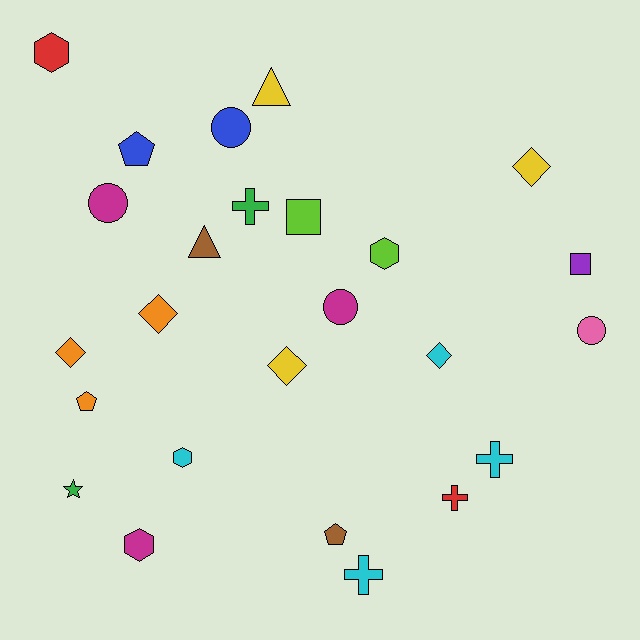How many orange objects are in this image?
There are 3 orange objects.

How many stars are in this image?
There is 1 star.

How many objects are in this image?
There are 25 objects.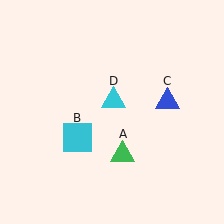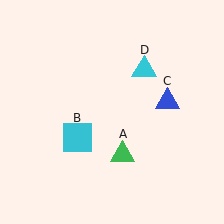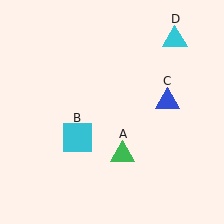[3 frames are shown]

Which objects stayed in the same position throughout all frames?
Green triangle (object A) and cyan square (object B) and blue triangle (object C) remained stationary.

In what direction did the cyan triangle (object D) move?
The cyan triangle (object D) moved up and to the right.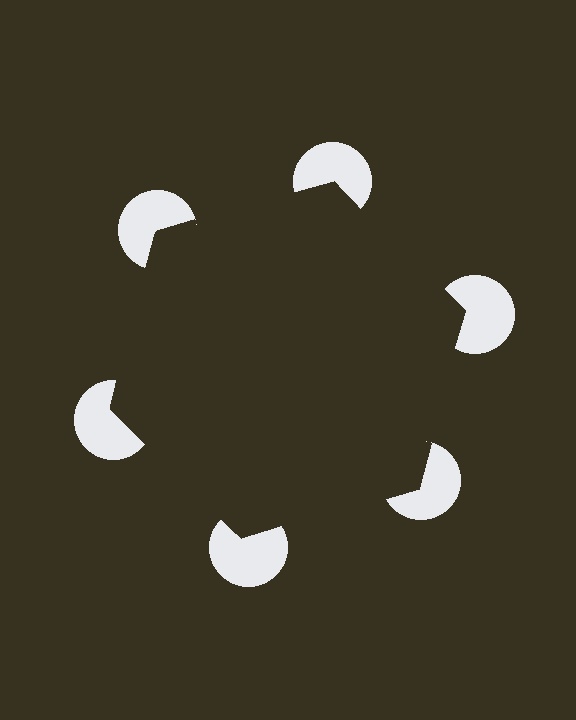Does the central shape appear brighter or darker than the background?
It typically appears slightly darker than the background, even though no actual brightness change is drawn.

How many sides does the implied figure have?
6 sides.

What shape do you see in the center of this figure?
An illusory hexagon — its edges are inferred from the aligned wedge cuts in the pac-man discs, not physically drawn.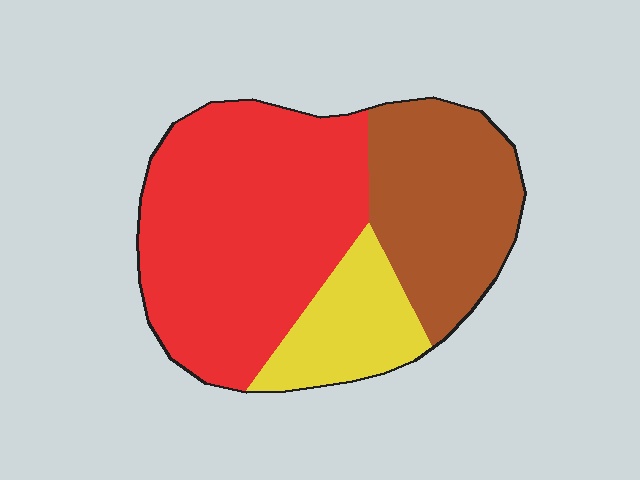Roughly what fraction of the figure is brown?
Brown takes up about one third (1/3) of the figure.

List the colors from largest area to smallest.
From largest to smallest: red, brown, yellow.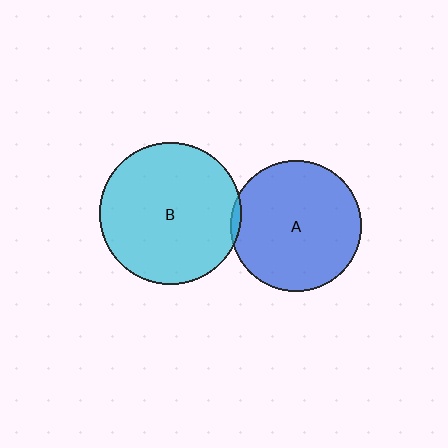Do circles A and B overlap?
Yes.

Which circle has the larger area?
Circle B (cyan).